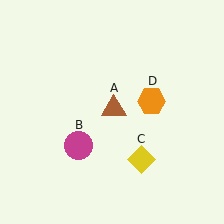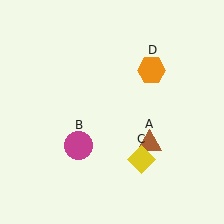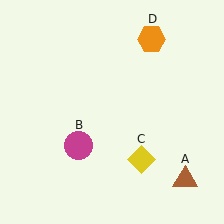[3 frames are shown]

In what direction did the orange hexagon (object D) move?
The orange hexagon (object D) moved up.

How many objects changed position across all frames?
2 objects changed position: brown triangle (object A), orange hexagon (object D).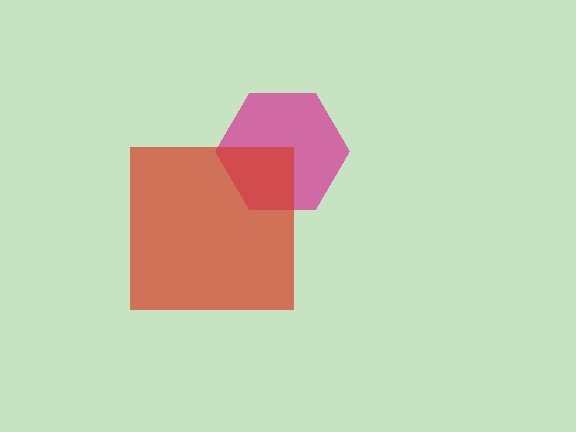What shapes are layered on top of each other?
The layered shapes are: a magenta hexagon, a red square.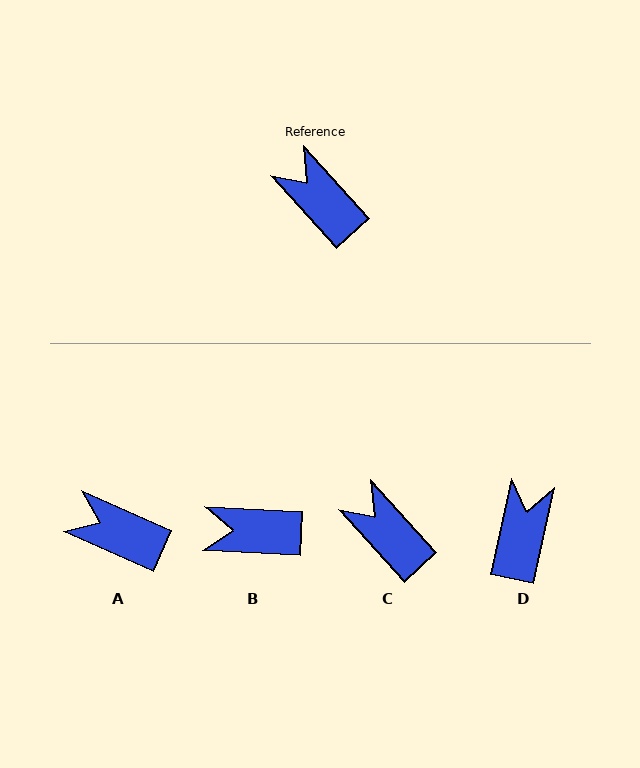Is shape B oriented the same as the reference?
No, it is off by about 45 degrees.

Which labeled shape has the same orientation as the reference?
C.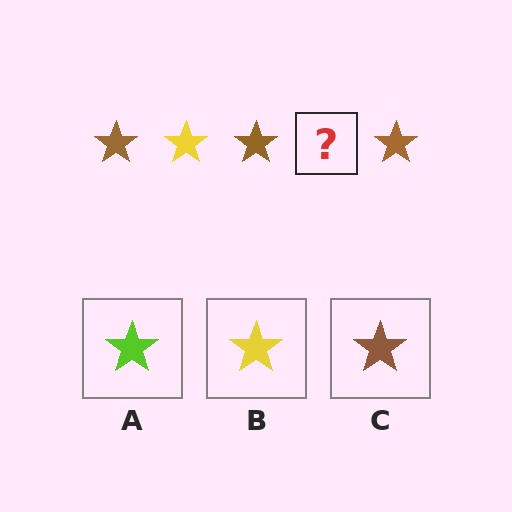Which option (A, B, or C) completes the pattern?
B.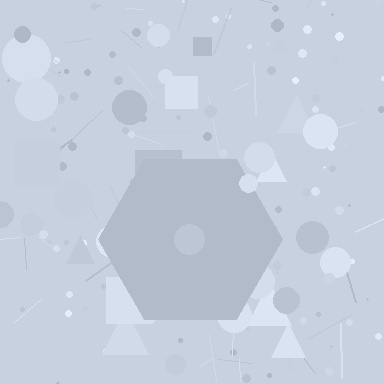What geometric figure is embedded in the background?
A hexagon is embedded in the background.